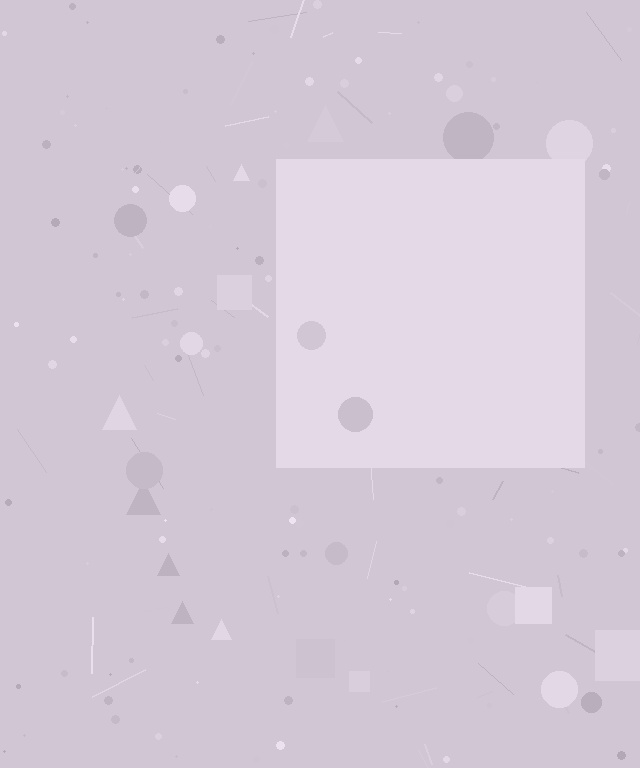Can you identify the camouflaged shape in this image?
The camouflaged shape is a square.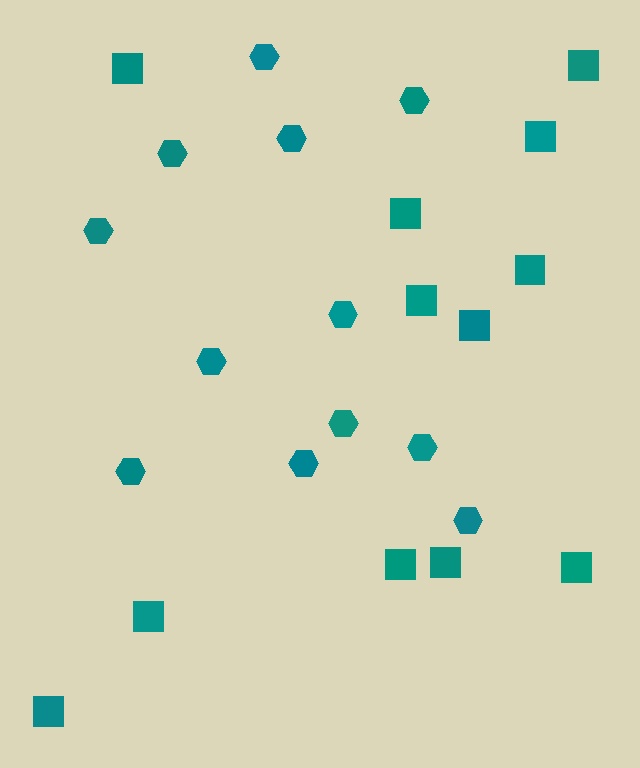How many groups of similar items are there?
There are 2 groups: one group of hexagons (12) and one group of squares (12).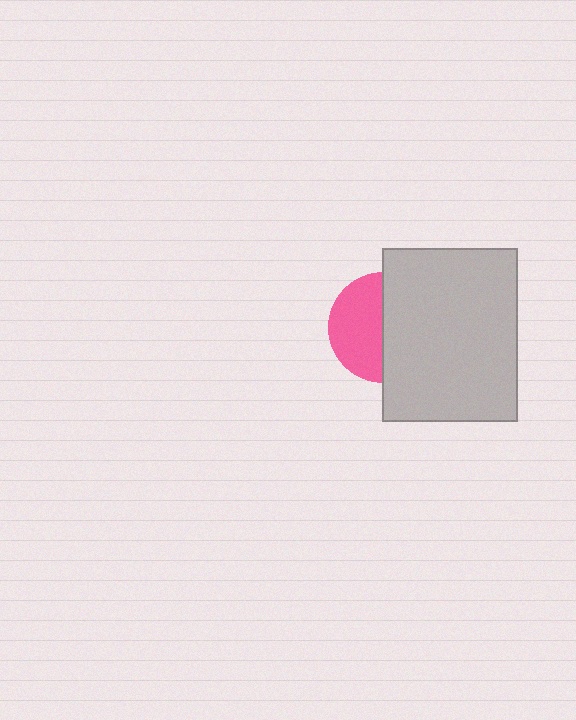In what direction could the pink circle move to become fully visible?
The pink circle could move left. That would shift it out from behind the light gray rectangle entirely.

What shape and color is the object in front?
The object in front is a light gray rectangle.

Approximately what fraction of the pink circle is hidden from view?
Roughly 53% of the pink circle is hidden behind the light gray rectangle.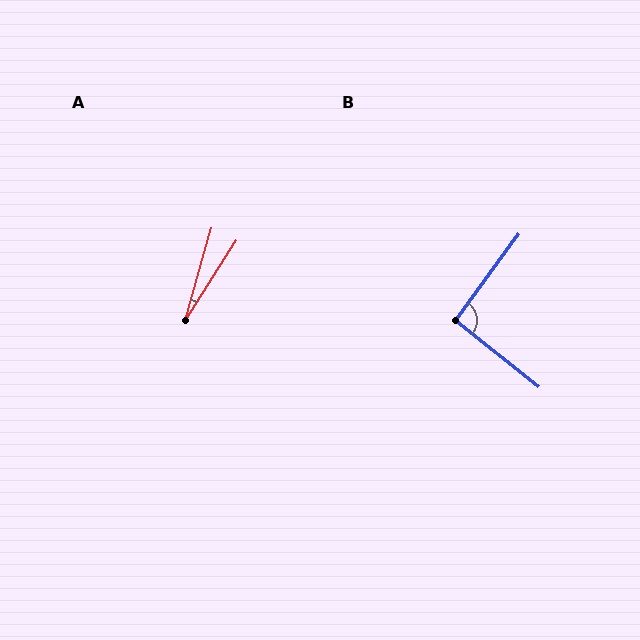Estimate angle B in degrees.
Approximately 92 degrees.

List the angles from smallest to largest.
A (16°), B (92°).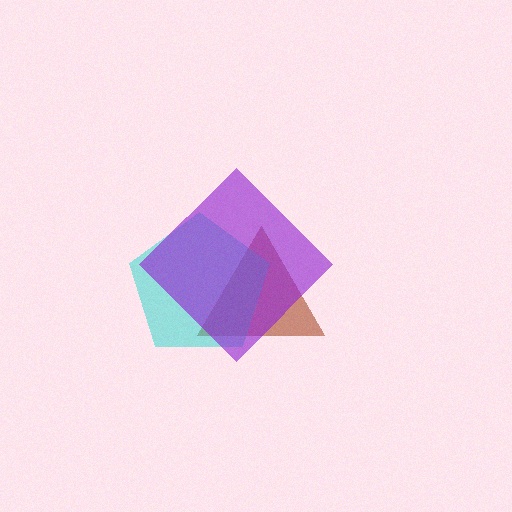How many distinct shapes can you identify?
There are 3 distinct shapes: a brown triangle, a cyan pentagon, a purple diamond.